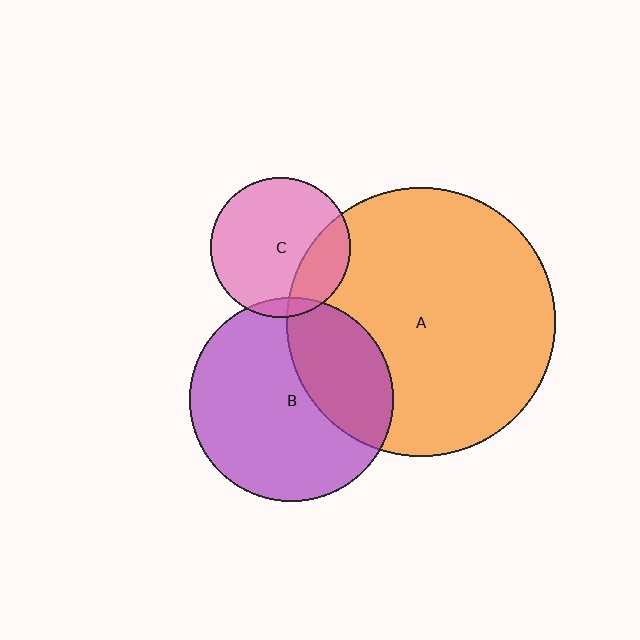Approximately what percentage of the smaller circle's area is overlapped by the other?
Approximately 25%.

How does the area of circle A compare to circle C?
Approximately 3.7 times.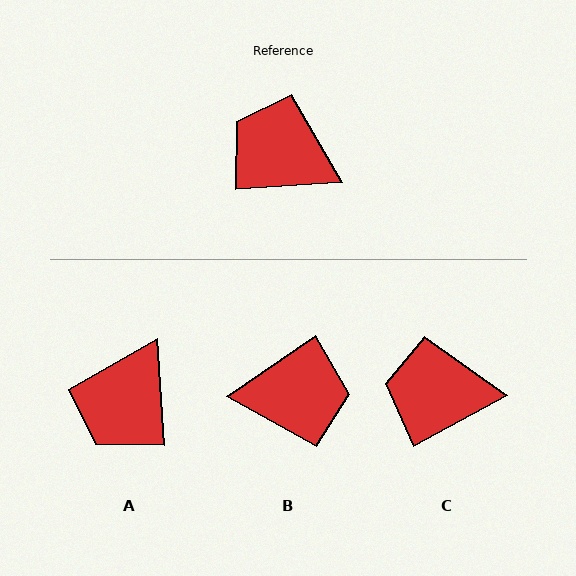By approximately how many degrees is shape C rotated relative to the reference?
Approximately 24 degrees counter-clockwise.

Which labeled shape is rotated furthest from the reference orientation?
B, about 149 degrees away.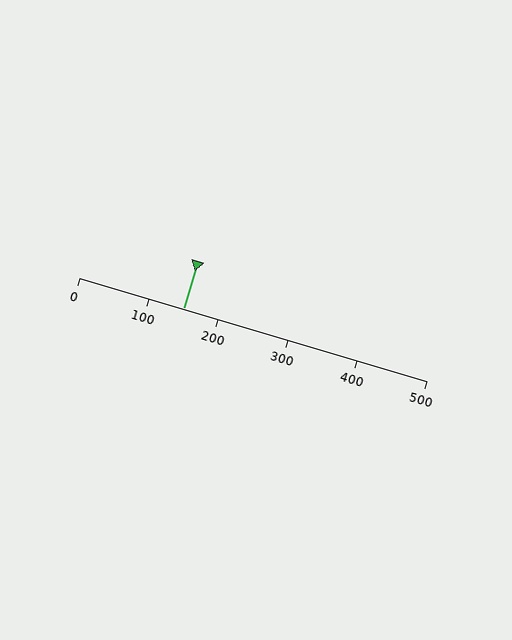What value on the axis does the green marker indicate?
The marker indicates approximately 150.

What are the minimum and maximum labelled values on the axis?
The axis runs from 0 to 500.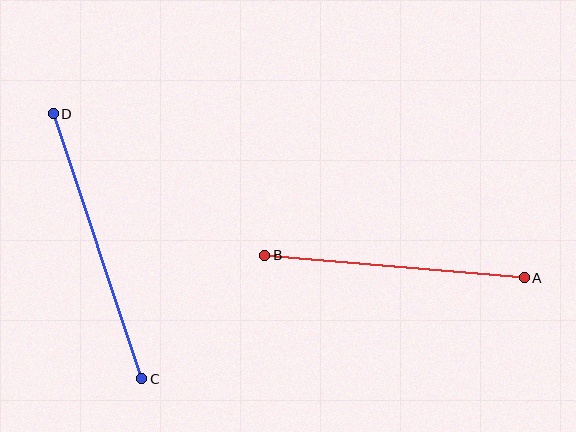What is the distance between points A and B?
The distance is approximately 261 pixels.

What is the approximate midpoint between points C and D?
The midpoint is at approximately (98, 246) pixels.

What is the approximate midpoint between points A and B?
The midpoint is at approximately (394, 267) pixels.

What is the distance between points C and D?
The distance is approximately 279 pixels.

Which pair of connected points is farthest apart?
Points C and D are farthest apart.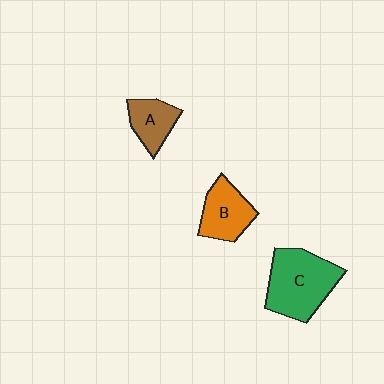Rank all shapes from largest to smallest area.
From largest to smallest: C (green), B (orange), A (brown).